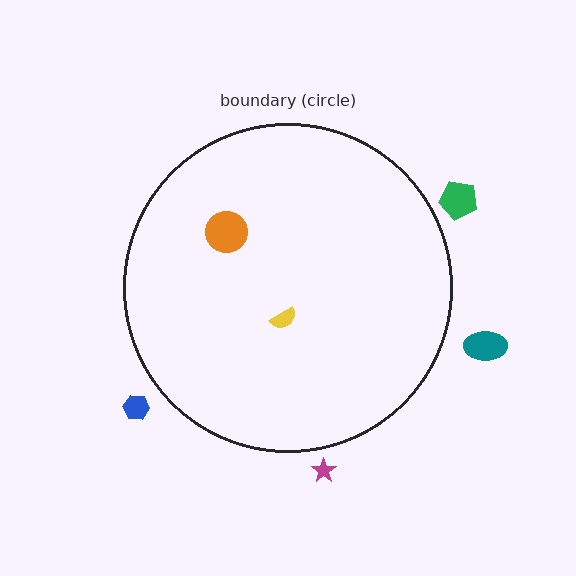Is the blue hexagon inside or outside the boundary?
Outside.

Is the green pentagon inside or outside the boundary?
Outside.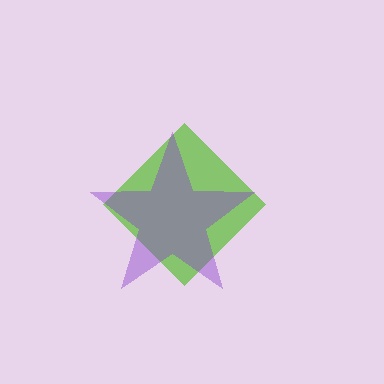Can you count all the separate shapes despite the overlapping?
Yes, there are 2 separate shapes.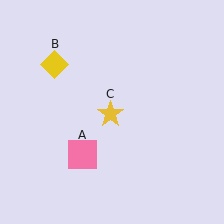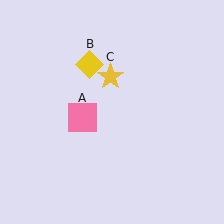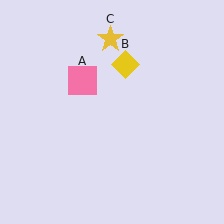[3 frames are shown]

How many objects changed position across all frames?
3 objects changed position: pink square (object A), yellow diamond (object B), yellow star (object C).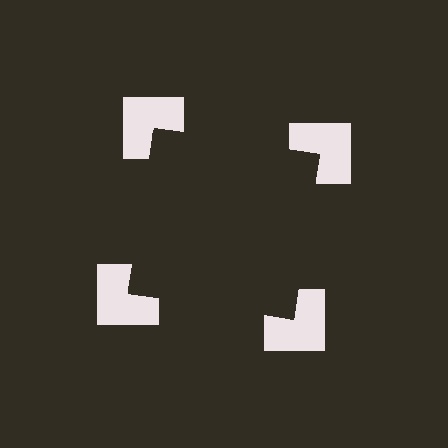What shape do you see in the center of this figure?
An illusory square — its edges are inferred from the aligned wedge cuts in the notched squares, not physically drawn.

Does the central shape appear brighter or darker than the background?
It typically appears slightly darker than the background, even though no actual brightness change is drawn.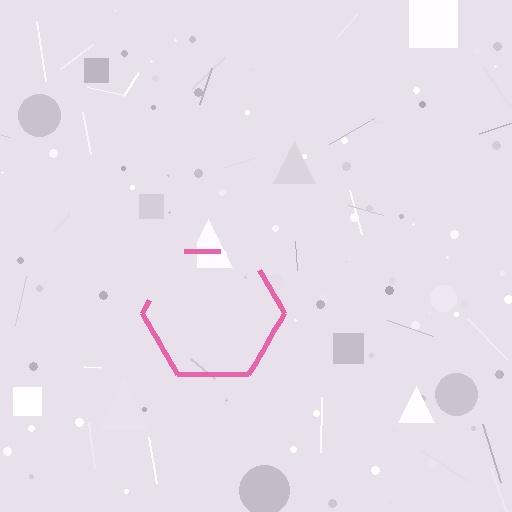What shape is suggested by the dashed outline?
The dashed outline suggests a hexagon.